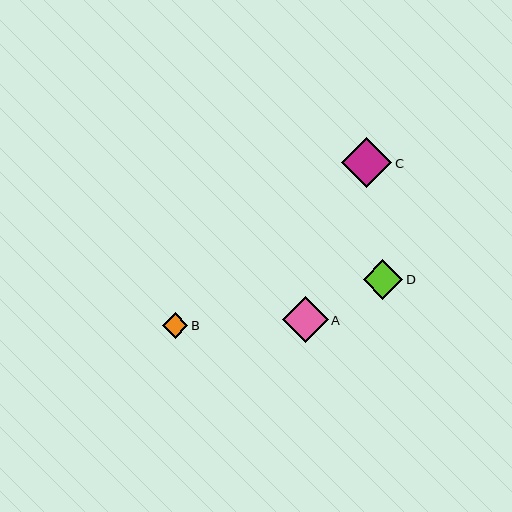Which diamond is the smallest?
Diamond B is the smallest with a size of approximately 25 pixels.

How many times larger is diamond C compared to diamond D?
Diamond C is approximately 1.3 times the size of diamond D.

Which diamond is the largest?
Diamond C is the largest with a size of approximately 50 pixels.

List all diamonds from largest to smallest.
From largest to smallest: C, A, D, B.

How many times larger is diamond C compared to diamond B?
Diamond C is approximately 2.0 times the size of diamond B.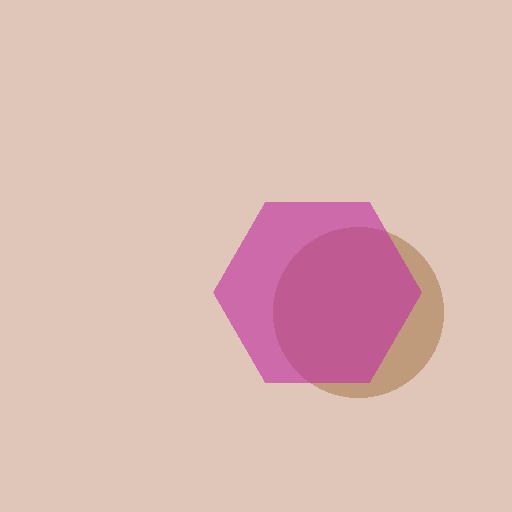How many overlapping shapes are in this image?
There are 2 overlapping shapes in the image.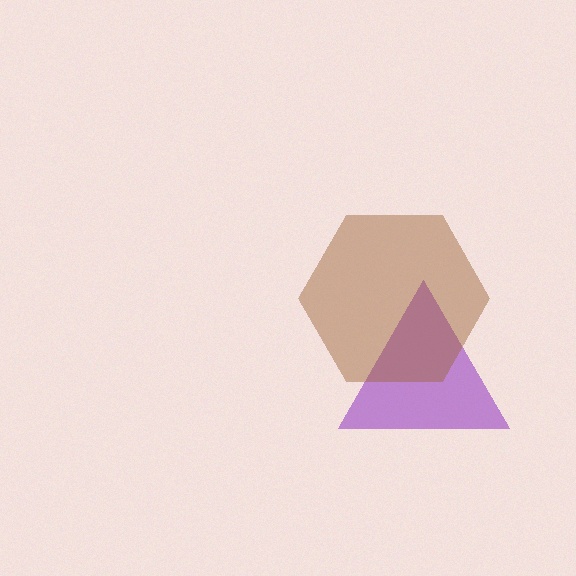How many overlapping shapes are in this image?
There are 2 overlapping shapes in the image.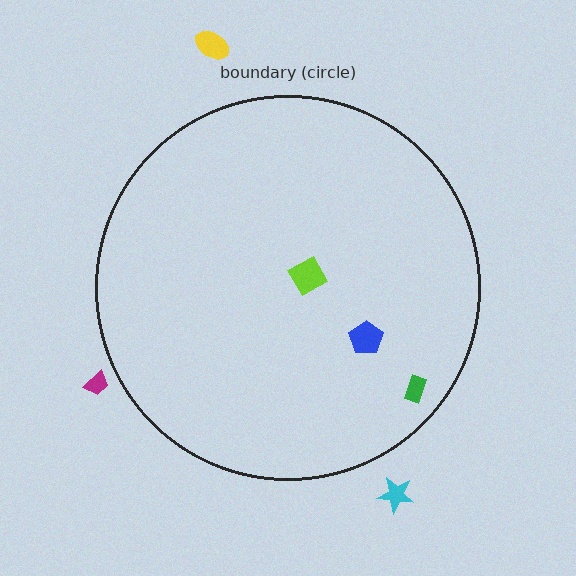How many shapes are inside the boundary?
3 inside, 3 outside.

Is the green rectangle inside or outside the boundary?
Inside.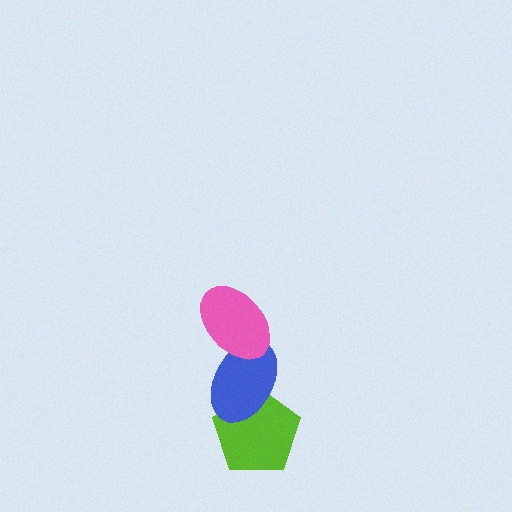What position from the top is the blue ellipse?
The blue ellipse is 2nd from the top.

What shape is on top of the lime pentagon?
The blue ellipse is on top of the lime pentagon.